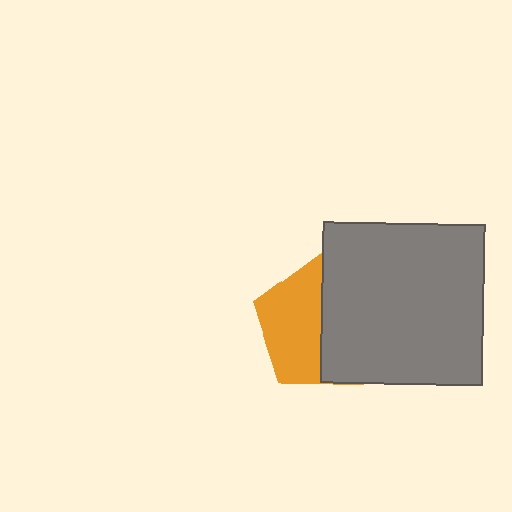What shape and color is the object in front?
The object in front is a gray square.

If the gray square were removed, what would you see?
You would see the complete orange pentagon.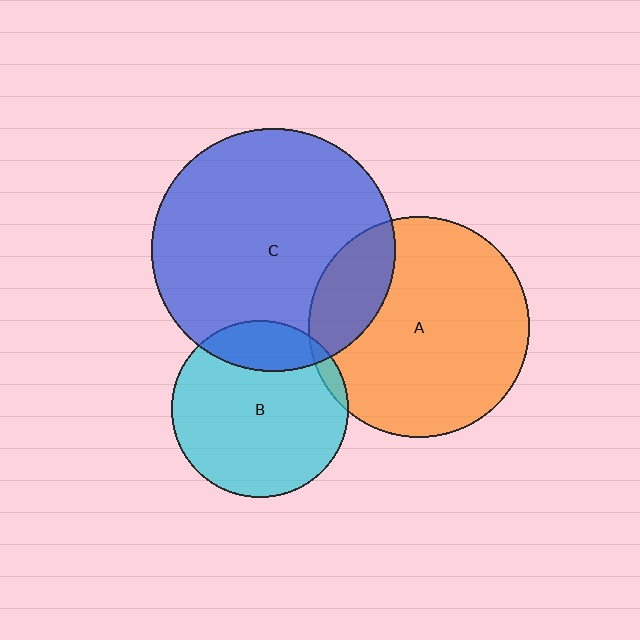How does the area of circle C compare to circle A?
Approximately 1.2 times.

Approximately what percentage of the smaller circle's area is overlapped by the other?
Approximately 20%.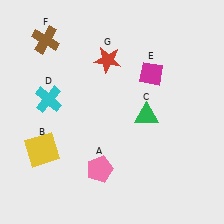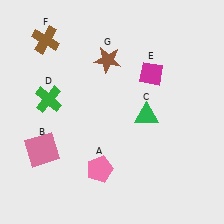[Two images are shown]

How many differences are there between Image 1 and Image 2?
There are 3 differences between the two images.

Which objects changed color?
B changed from yellow to pink. D changed from cyan to green. G changed from red to brown.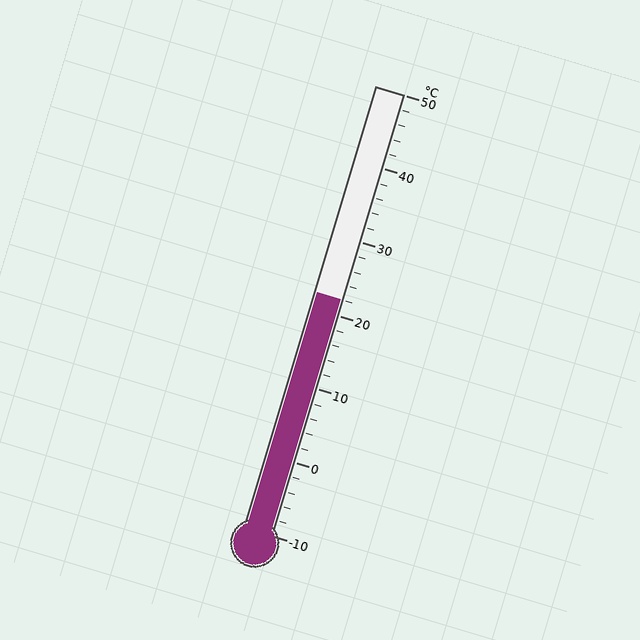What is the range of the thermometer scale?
The thermometer scale ranges from -10°C to 50°C.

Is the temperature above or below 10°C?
The temperature is above 10°C.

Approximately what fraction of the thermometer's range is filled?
The thermometer is filled to approximately 55% of its range.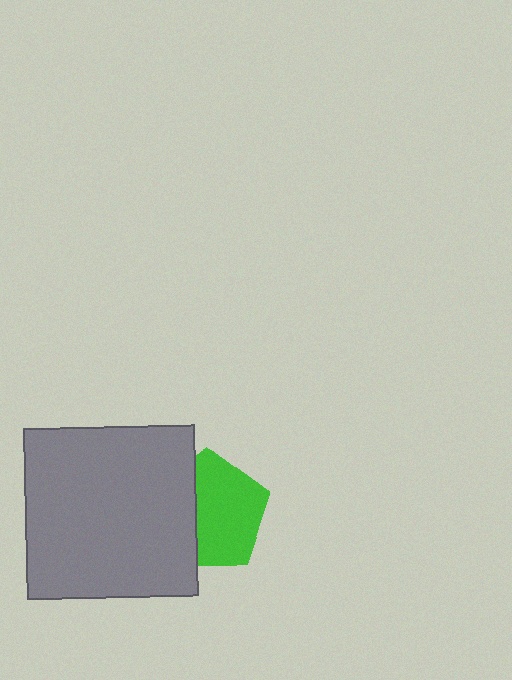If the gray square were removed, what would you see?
You would see the complete green pentagon.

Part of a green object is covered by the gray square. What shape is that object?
It is a pentagon.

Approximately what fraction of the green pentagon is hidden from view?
Roughly 38% of the green pentagon is hidden behind the gray square.